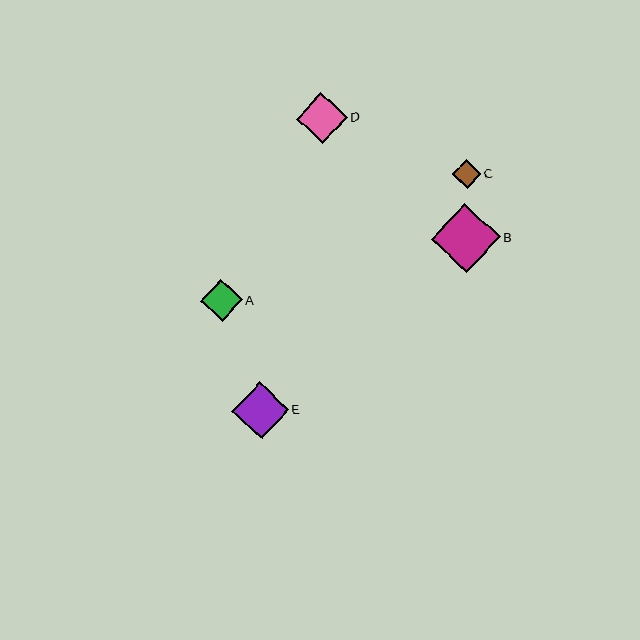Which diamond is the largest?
Diamond B is the largest with a size of approximately 69 pixels.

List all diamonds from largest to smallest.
From largest to smallest: B, E, D, A, C.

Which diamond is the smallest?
Diamond C is the smallest with a size of approximately 29 pixels.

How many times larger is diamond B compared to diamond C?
Diamond B is approximately 2.4 times the size of diamond C.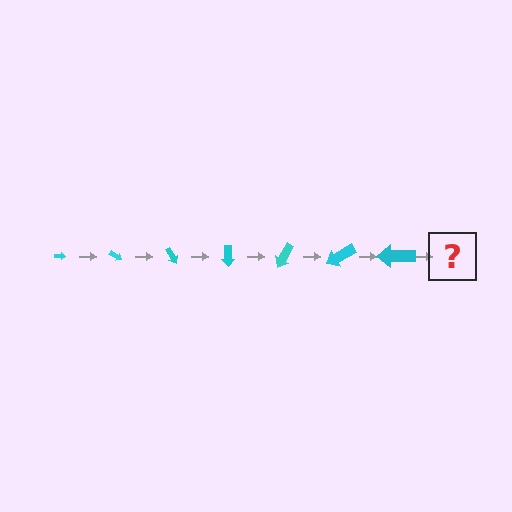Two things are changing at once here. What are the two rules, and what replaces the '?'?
The two rules are that the arrow grows larger each step and it rotates 30 degrees each step. The '?' should be an arrow, larger than the previous one and rotated 210 degrees from the start.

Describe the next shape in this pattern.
It should be an arrow, larger than the previous one and rotated 210 degrees from the start.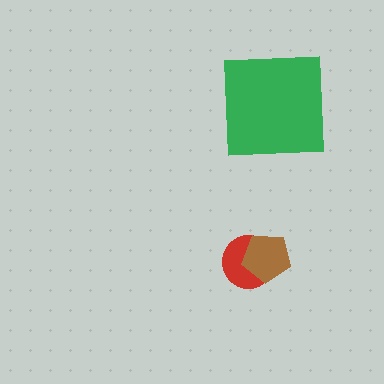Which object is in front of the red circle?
The brown pentagon is in front of the red circle.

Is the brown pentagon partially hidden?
No, no other shape covers it.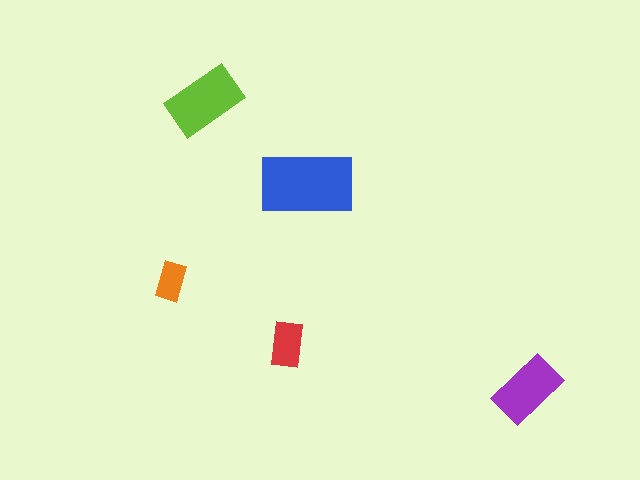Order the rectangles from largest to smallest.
the blue one, the lime one, the purple one, the red one, the orange one.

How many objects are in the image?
There are 5 objects in the image.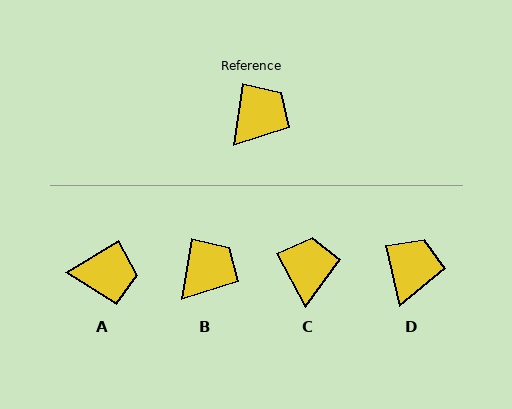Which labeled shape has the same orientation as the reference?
B.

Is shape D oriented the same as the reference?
No, it is off by about 22 degrees.